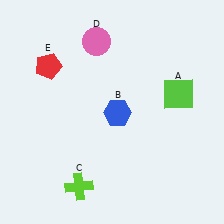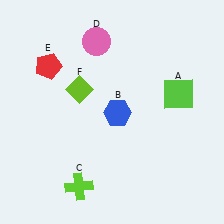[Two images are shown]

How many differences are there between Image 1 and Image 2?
There is 1 difference between the two images.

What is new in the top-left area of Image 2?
A lime diamond (F) was added in the top-left area of Image 2.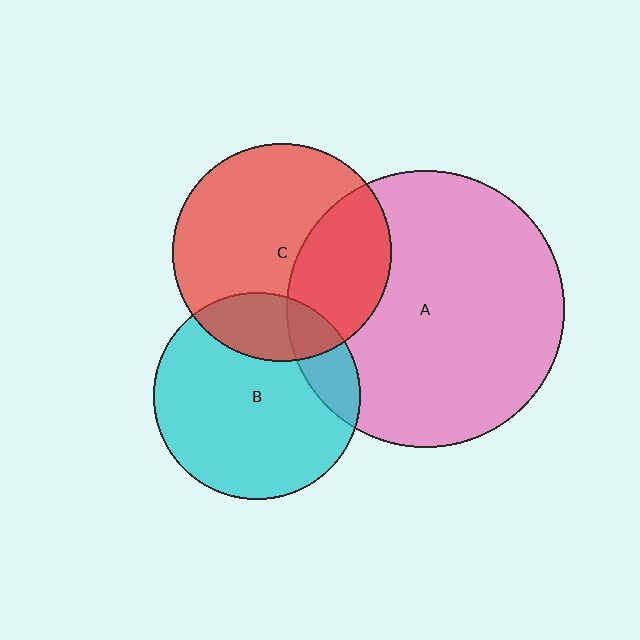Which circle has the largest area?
Circle A (pink).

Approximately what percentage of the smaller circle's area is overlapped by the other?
Approximately 15%.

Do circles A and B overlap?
Yes.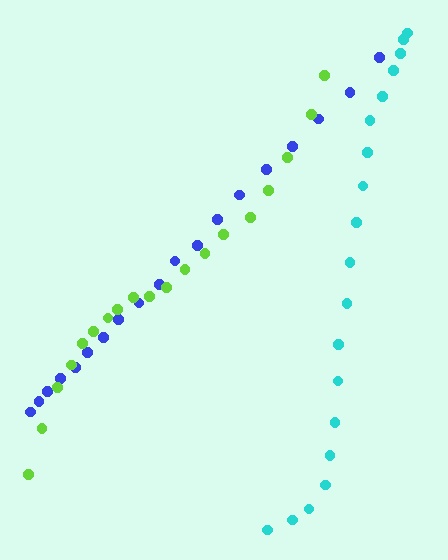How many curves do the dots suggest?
There are 3 distinct paths.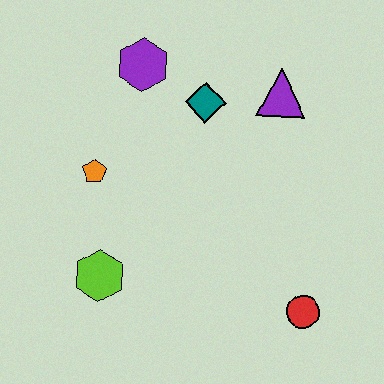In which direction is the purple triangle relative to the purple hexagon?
The purple triangle is to the right of the purple hexagon.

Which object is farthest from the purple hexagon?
The red circle is farthest from the purple hexagon.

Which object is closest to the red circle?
The lime hexagon is closest to the red circle.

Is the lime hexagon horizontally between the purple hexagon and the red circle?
No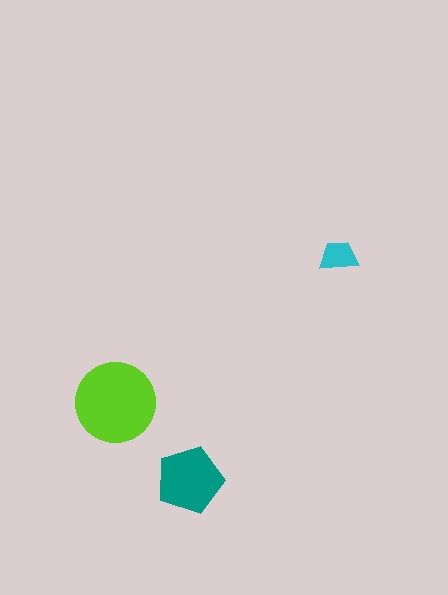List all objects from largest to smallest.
The lime circle, the teal pentagon, the cyan trapezoid.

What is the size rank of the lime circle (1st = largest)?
1st.